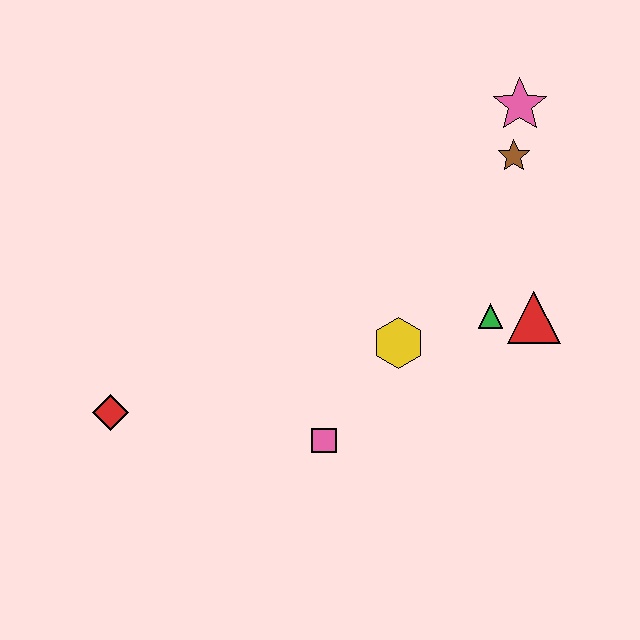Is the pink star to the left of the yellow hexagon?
No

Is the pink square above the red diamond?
No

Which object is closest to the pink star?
The brown star is closest to the pink star.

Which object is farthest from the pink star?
The red diamond is farthest from the pink star.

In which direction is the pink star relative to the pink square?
The pink star is above the pink square.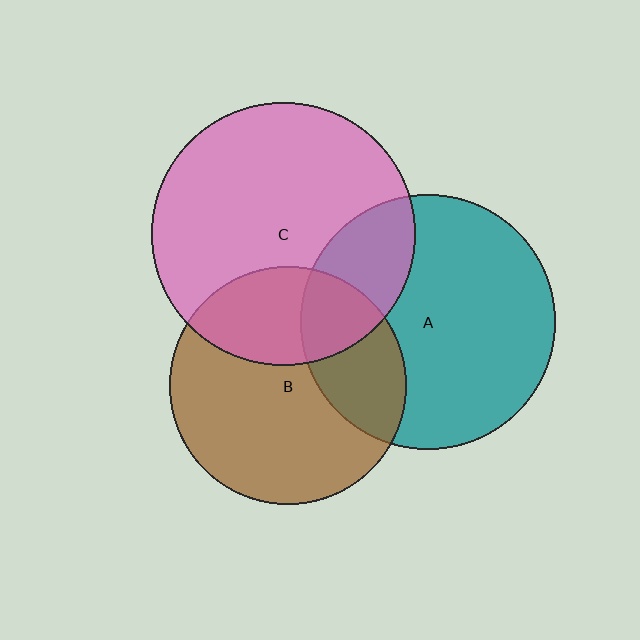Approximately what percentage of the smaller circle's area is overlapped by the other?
Approximately 30%.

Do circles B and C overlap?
Yes.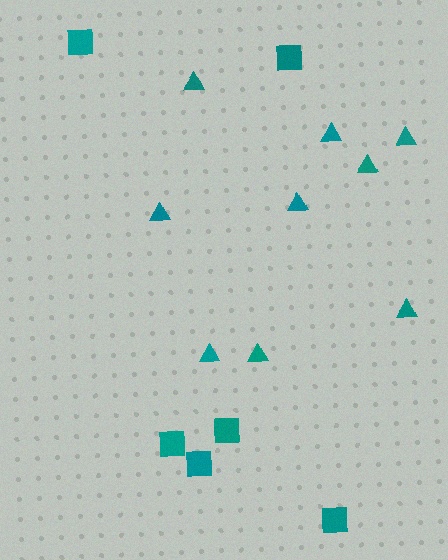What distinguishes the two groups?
There are 2 groups: one group of squares (6) and one group of triangles (9).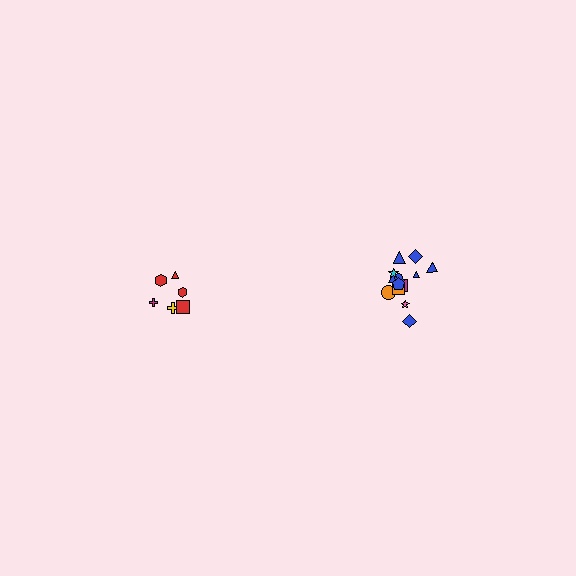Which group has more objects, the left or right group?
The right group.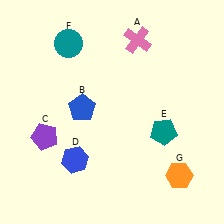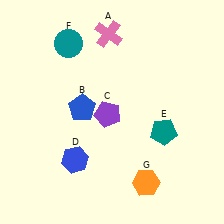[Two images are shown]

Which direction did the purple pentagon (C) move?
The purple pentagon (C) moved right.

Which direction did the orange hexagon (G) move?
The orange hexagon (G) moved left.